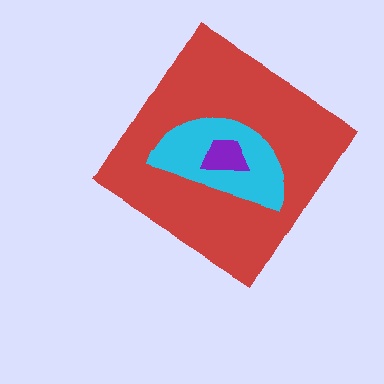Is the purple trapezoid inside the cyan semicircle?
Yes.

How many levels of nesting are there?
3.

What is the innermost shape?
The purple trapezoid.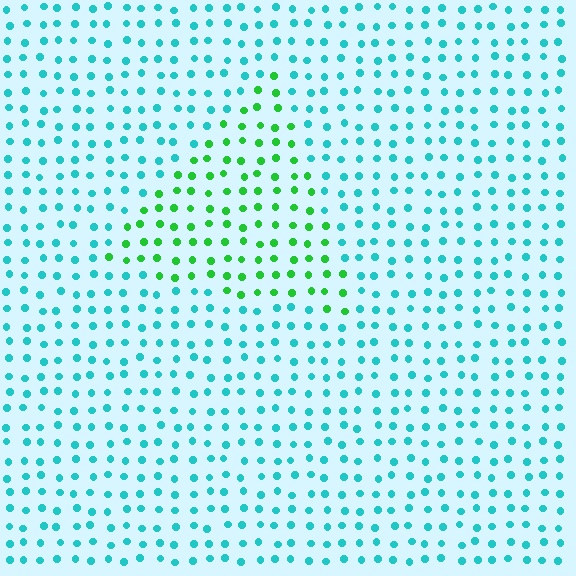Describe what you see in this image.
The image is filled with small cyan elements in a uniform arrangement. A triangle-shaped region is visible where the elements are tinted to a slightly different hue, forming a subtle color boundary.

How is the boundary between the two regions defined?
The boundary is defined purely by a slight shift in hue (about 54 degrees). Spacing, size, and orientation are identical on both sides.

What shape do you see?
I see a triangle.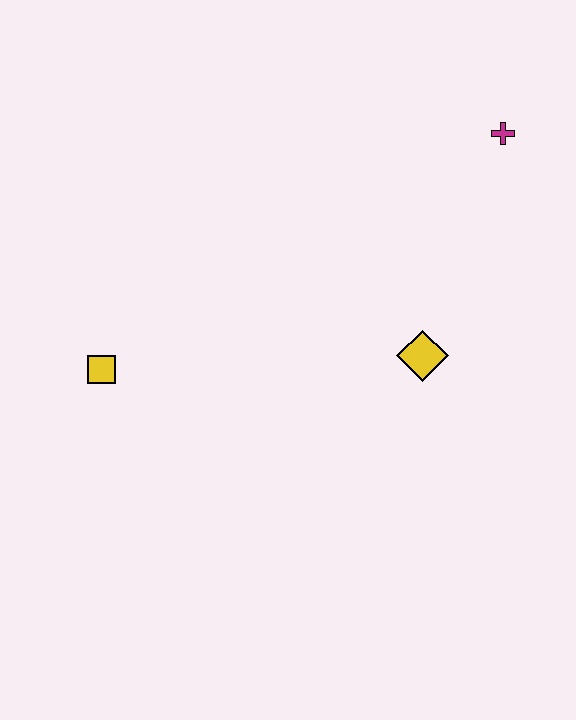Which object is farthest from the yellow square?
The magenta cross is farthest from the yellow square.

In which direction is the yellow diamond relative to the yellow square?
The yellow diamond is to the right of the yellow square.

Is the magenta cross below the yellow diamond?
No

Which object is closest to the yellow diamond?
The magenta cross is closest to the yellow diamond.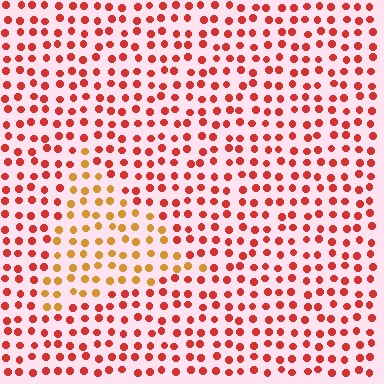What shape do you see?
I see a triangle.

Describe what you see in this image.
The image is filled with small red elements in a uniform arrangement. A triangle-shaped region is visible where the elements are tinted to a slightly different hue, forming a subtle color boundary.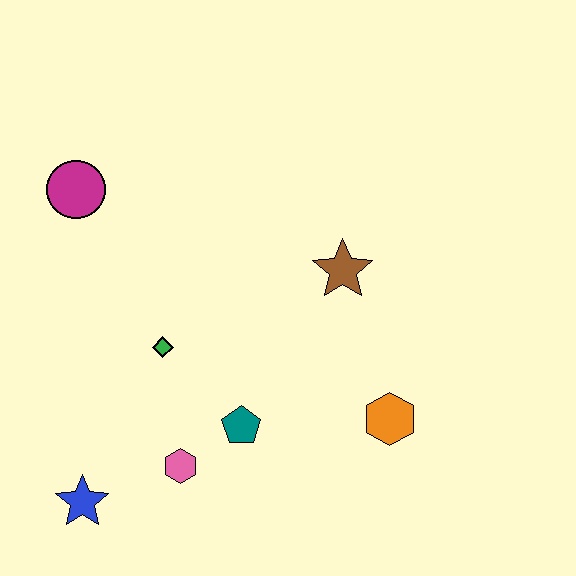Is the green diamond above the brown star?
No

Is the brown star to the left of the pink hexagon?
No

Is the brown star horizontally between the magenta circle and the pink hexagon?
No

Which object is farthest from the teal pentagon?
The magenta circle is farthest from the teal pentagon.